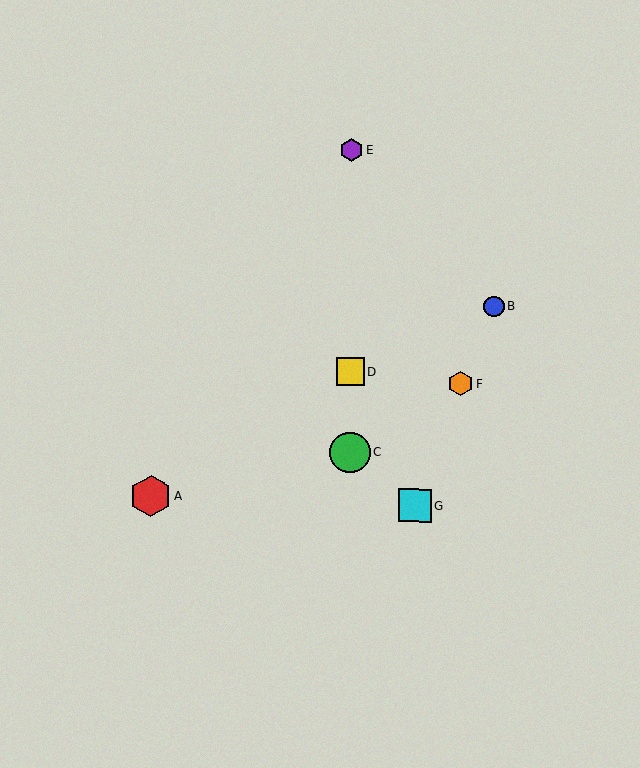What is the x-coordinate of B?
Object B is at x≈495.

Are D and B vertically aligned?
No, D is at x≈350 and B is at x≈495.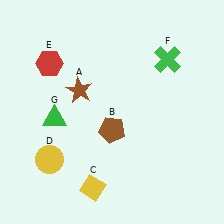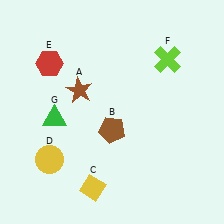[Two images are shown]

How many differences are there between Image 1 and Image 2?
There is 1 difference between the two images.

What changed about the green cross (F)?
In Image 1, F is green. In Image 2, it changed to lime.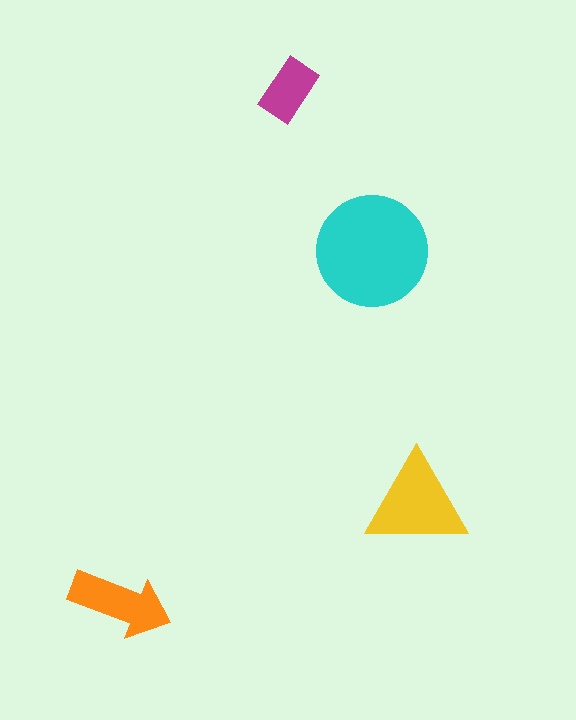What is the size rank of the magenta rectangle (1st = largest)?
4th.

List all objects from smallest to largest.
The magenta rectangle, the orange arrow, the yellow triangle, the cyan circle.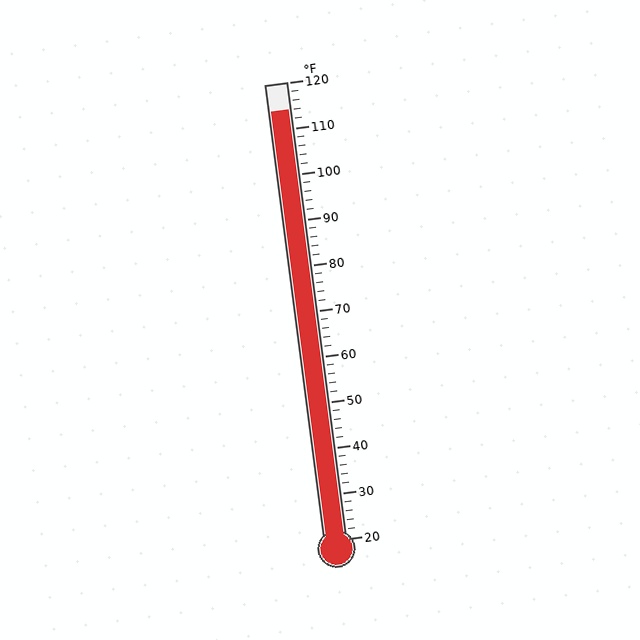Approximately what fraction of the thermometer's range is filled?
The thermometer is filled to approximately 95% of its range.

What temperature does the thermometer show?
The thermometer shows approximately 114°F.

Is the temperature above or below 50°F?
The temperature is above 50°F.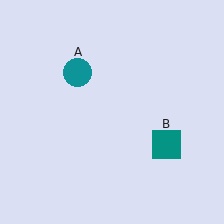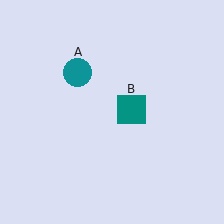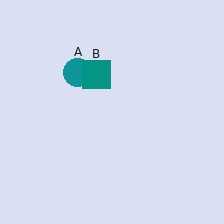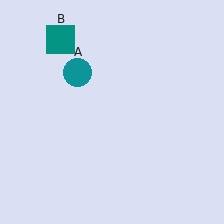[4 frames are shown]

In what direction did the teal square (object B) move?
The teal square (object B) moved up and to the left.